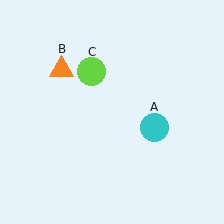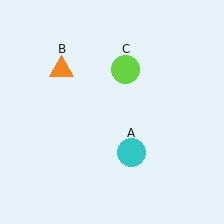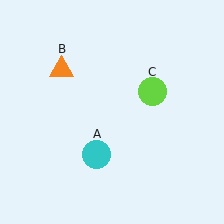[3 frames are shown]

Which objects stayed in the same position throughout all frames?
Orange triangle (object B) remained stationary.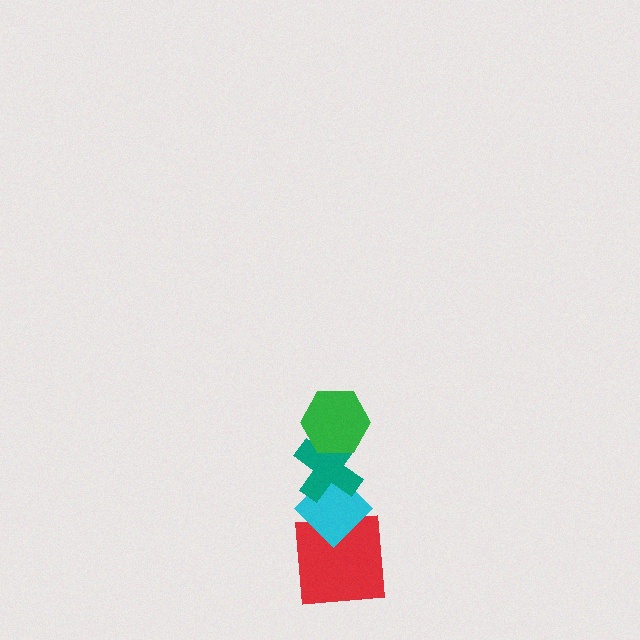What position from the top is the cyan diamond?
The cyan diamond is 3rd from the top.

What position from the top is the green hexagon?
The green hexagon is 1st from the top.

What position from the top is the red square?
The red square is 4th from the top.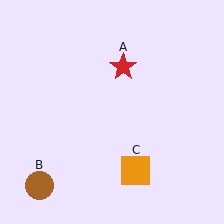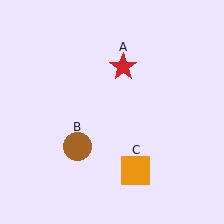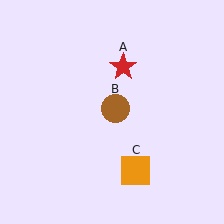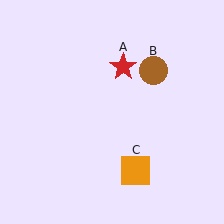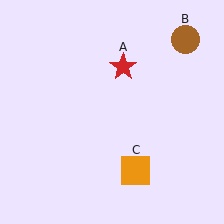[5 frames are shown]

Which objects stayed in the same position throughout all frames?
Red star (object A) and orange square (object C) remained stationary.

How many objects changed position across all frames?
1 object changed position: brown circle (object B).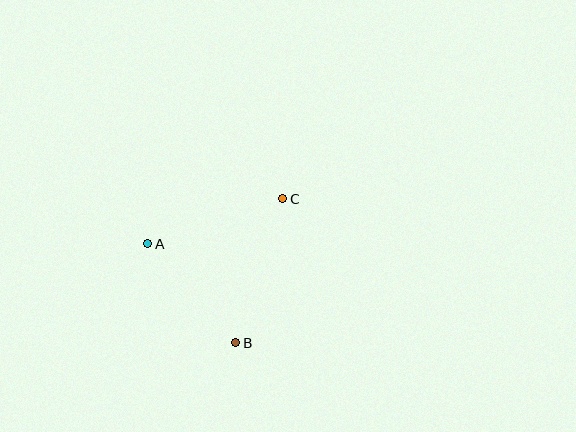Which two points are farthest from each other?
Points B and C are farthest from each other.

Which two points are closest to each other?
Points A and B are closest to each other.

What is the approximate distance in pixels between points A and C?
The distance between A and C is approximately 142 pixels.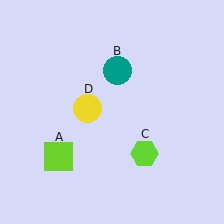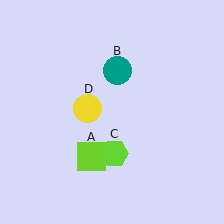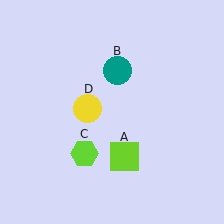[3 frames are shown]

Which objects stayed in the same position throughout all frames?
Teal circle (object B) and yellow circle (object D) remained stationary.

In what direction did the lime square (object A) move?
The lime square (object A) moved right.